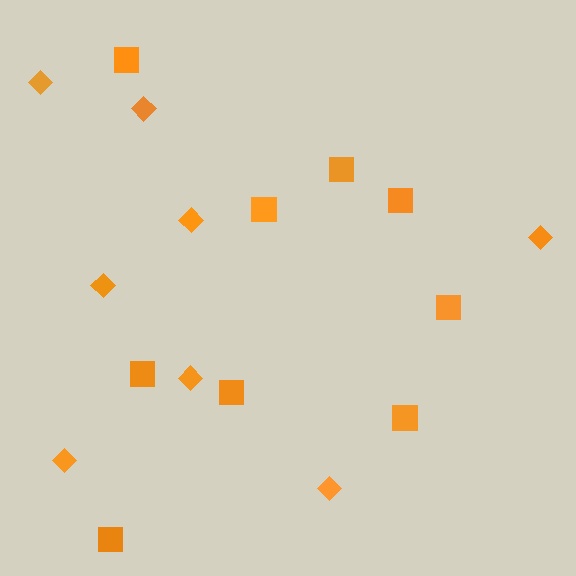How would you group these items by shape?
There are 2 groups: one group of squares (9) and one group of diamonds (8).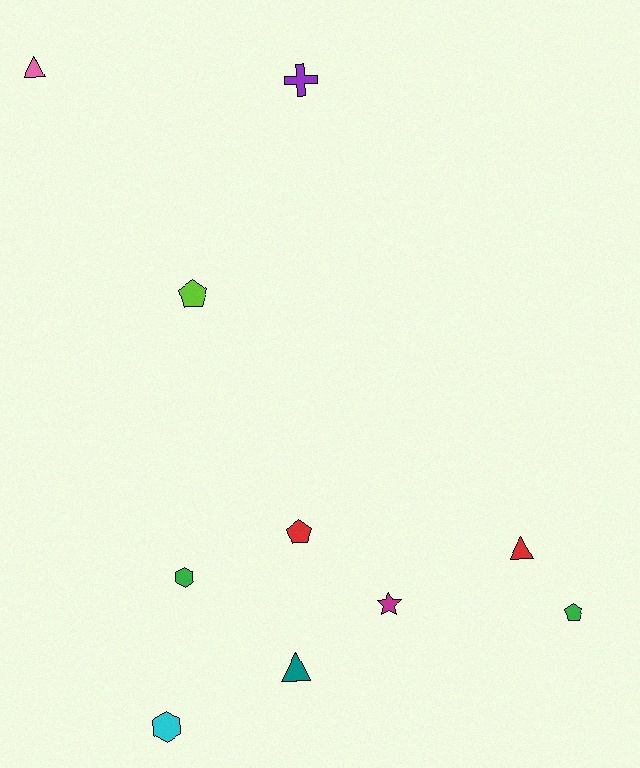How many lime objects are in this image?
There is 1 lime object.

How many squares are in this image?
There are no squares.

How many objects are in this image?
There are 10 objects.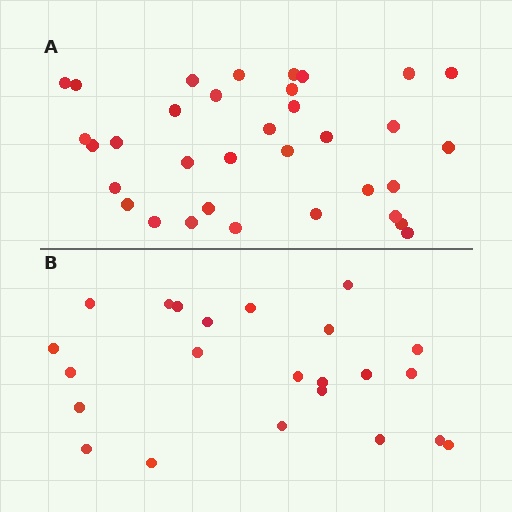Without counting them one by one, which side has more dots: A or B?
Region A (the top region) has more dots.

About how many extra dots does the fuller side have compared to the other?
Region A has roughly 12 or so more dots than region B.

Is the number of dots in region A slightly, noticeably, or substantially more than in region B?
Region A has substantially more. The ratio is roughly 1.5 to 1.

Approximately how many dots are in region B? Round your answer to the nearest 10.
About 20 dots. (The exact count is 23, which rounds to 20.)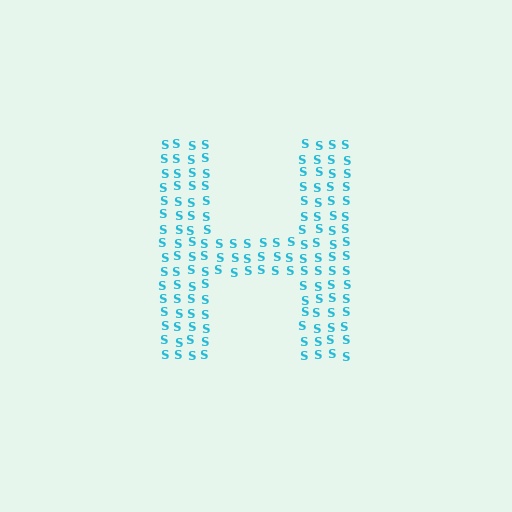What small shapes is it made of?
It is made of small letter S's.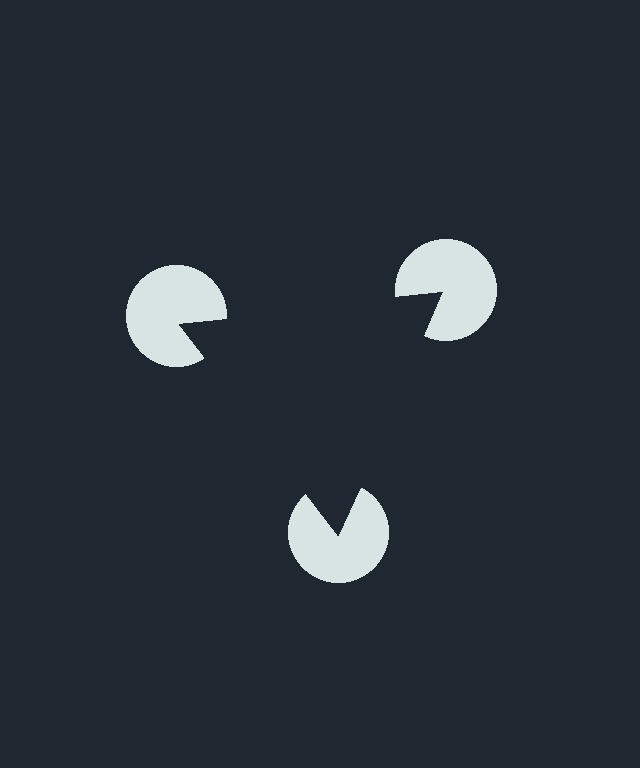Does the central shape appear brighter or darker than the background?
It typically appears slightly darker than the background, even though no actual brightness change is drawn.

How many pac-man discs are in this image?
There are 3 — one at each vertex of the illusory triangle.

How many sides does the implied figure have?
3 sides.